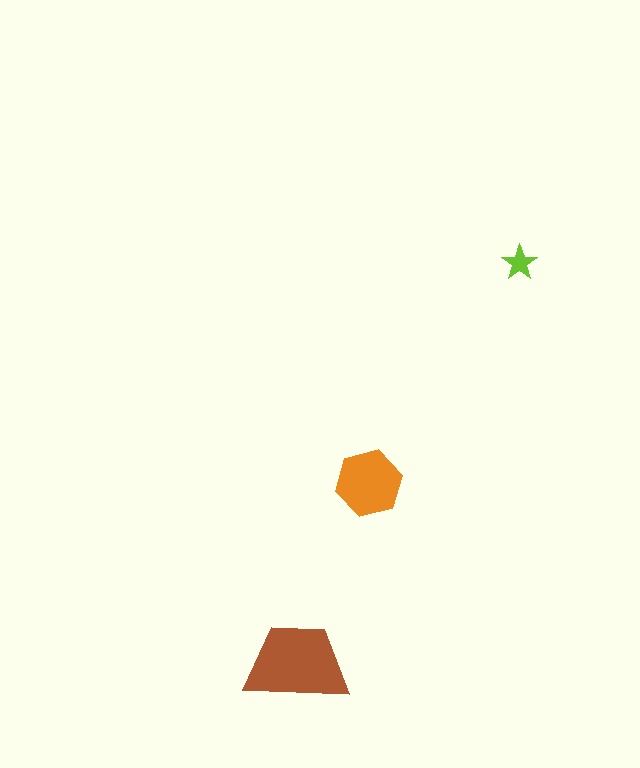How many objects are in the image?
There are 3 objects in the image.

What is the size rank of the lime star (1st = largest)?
3rd.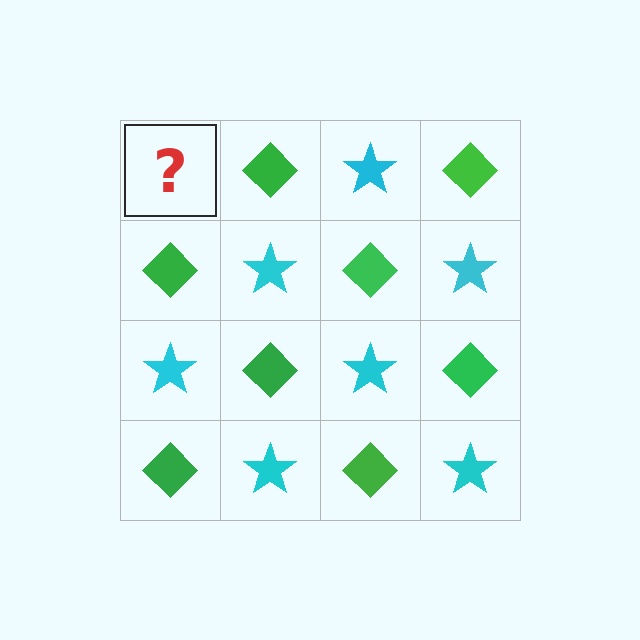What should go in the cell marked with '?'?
The missing cell should contain a cyan star.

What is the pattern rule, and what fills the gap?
The rule is that it alternates cyan star and green diamond in a checkerboard pattern. The gap should be filled with a cyan star.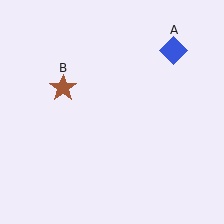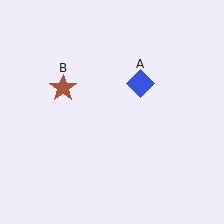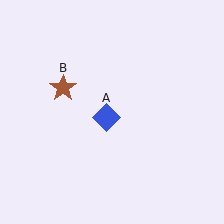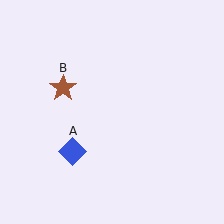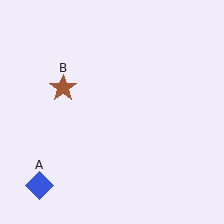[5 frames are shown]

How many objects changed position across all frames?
1 object changed position: blue diamond (object A).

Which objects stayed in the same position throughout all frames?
Brown star (object B) remained stationary.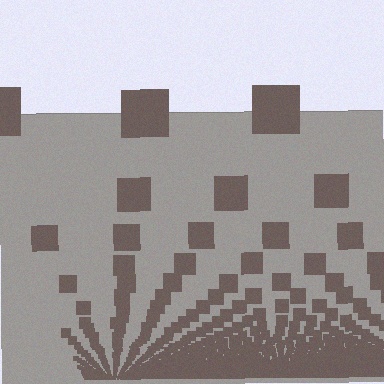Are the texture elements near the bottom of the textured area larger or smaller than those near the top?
Smaller. The gradient is inverted — elements near the bottom are smaller and denser.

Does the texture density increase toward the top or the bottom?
Density increases toward the bottom.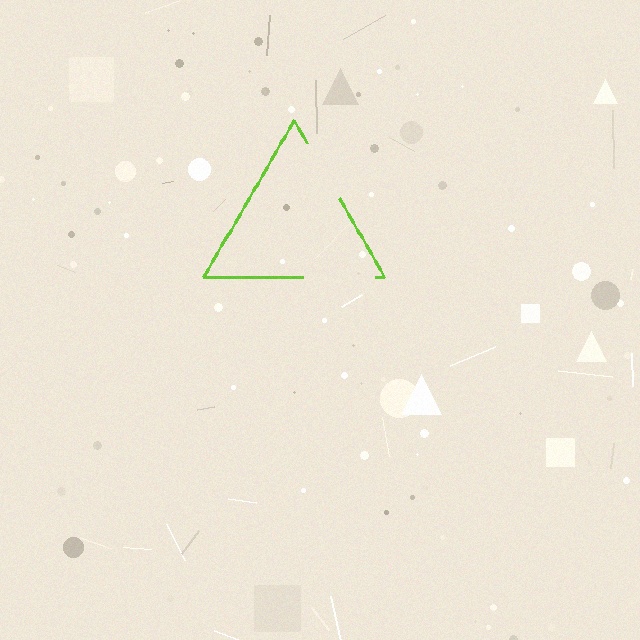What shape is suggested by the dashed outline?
The dashed outline suggests a triangle.